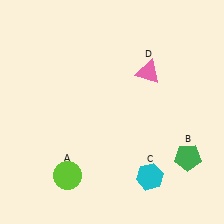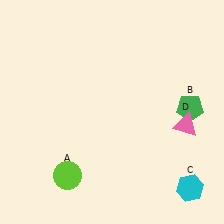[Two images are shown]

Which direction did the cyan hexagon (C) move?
The cyan hexagon (C) moved right.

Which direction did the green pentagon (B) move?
The green pentagon (B) moved up.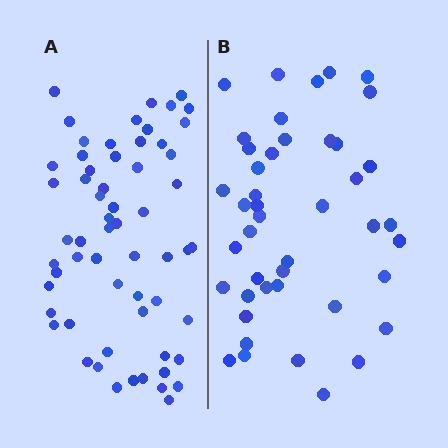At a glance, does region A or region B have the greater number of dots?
Region A (the left region) has more dots.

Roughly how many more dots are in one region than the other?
Region A has approximately 15 more dots than region B.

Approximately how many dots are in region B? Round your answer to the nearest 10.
About 40 dots. (The exact count is 44, which rounds to 40.)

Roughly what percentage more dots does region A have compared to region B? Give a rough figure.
About 35% more.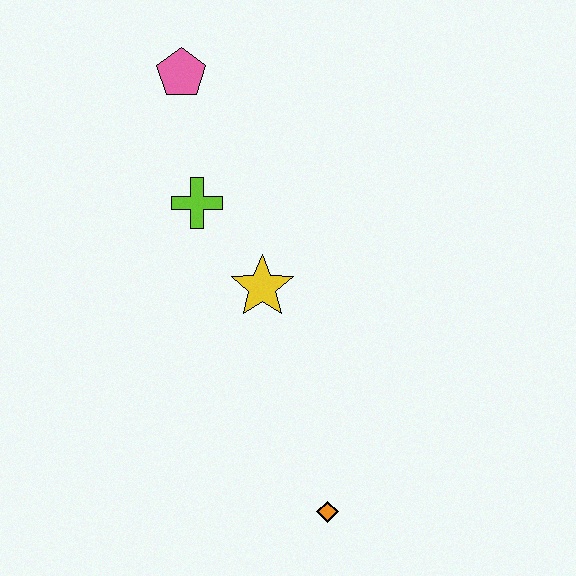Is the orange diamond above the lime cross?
No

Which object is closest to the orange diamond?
The yellow star is closest to the orange diamond.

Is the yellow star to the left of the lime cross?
No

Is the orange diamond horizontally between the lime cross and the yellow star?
No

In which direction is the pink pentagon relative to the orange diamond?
The pink pentagon is above the orange diamond.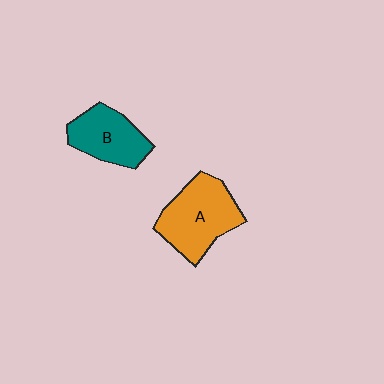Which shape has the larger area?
Shape A (orange).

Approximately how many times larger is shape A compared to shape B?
Approximately 1.3 times.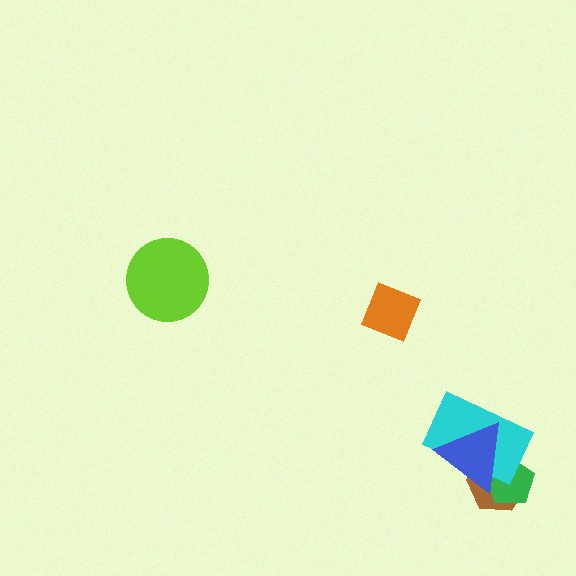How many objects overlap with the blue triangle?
3 objects overlap with the blue triangle.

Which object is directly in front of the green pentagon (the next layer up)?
The cyan rectangle is directly in front of the green pentagon.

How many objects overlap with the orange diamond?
0 objects overlap with the orange diamond.